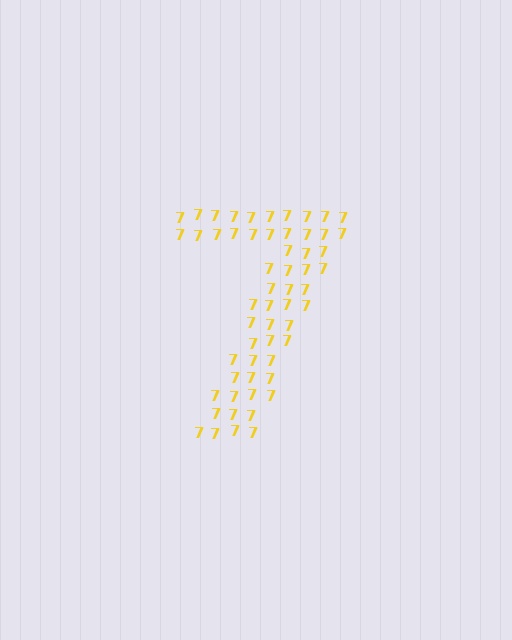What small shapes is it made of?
It is made of small digit 7's.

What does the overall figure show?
The overall figure shows the digit 7.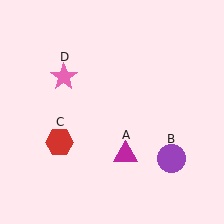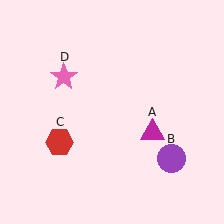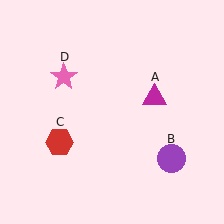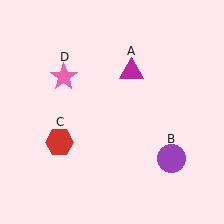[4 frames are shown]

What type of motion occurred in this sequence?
The magenta triangle (object A) rotated counterclockwise around the center of the scene.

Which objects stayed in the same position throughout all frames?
Purple circle (object B) and red hexagon (object C) and pink star (object D) remained stationary.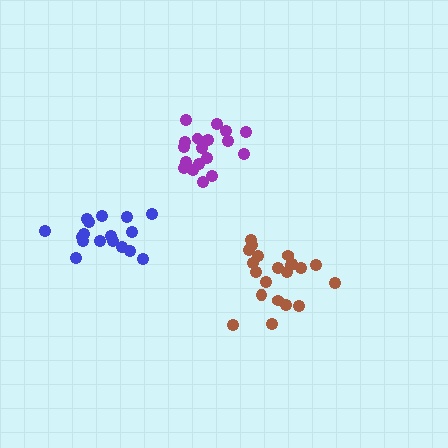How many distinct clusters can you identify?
There are 3 distinct clusters.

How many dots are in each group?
Group 1: 21 dots, Group 2: 21 dots, Group 3: 17 dots (59 total).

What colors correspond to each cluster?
The clusters are colored: purple, brown, blue.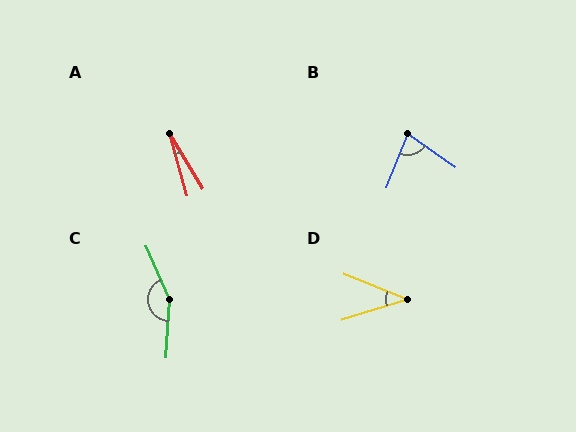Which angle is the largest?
C, at approximately 153 degrees.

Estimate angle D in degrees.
Approximately 39 degrees.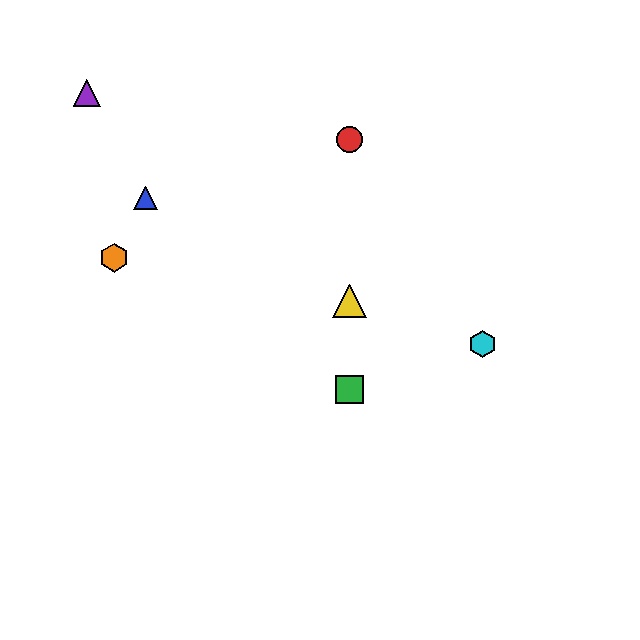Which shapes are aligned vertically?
The red circle, the green square, the yellow triangle are aligned vertically.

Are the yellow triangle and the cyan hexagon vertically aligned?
No, the yellow triangle is at x≈349 and the cyan hexagon is at x≈483.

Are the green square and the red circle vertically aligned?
Yes, both are at x≈349.